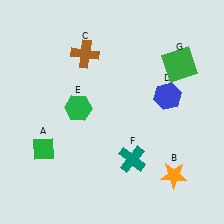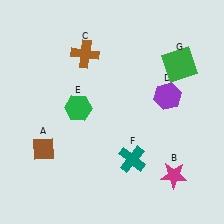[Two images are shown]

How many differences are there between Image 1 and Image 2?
There are 3 differences between the two images.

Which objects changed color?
A changed from green to brown. B changed from orange to magenta. D changed from blue to purple.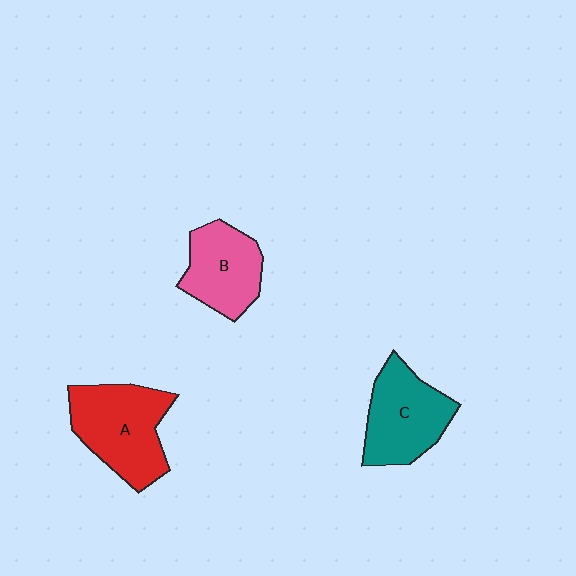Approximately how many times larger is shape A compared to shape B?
Approximately 1.3 times.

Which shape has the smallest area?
Shape B (pink).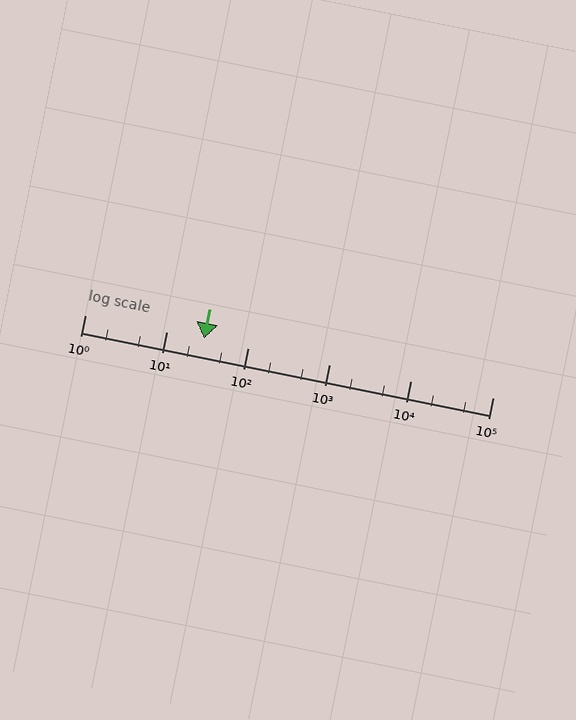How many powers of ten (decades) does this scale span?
The scale spans 5 decades, from 1 to 100000.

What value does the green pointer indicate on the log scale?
The pointer indicates approximately 29.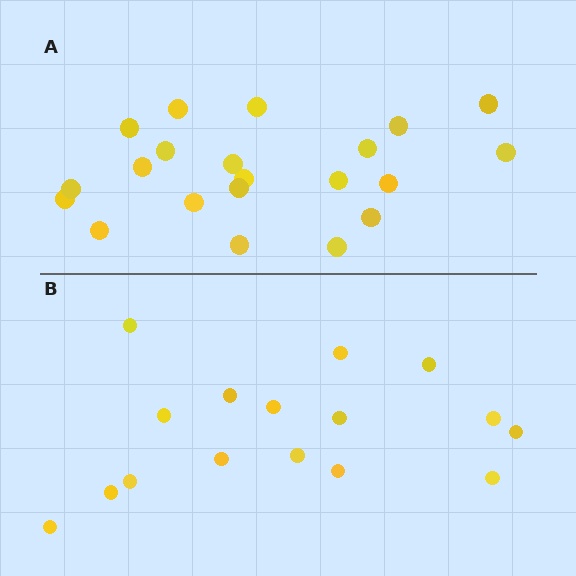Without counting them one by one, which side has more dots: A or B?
Region A (the top region) has more dots.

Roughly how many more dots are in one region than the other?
Region A has about 5 more dots than region B.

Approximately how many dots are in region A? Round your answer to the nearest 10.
About 20 dots. (The exact count is 21, which rounds to 20.)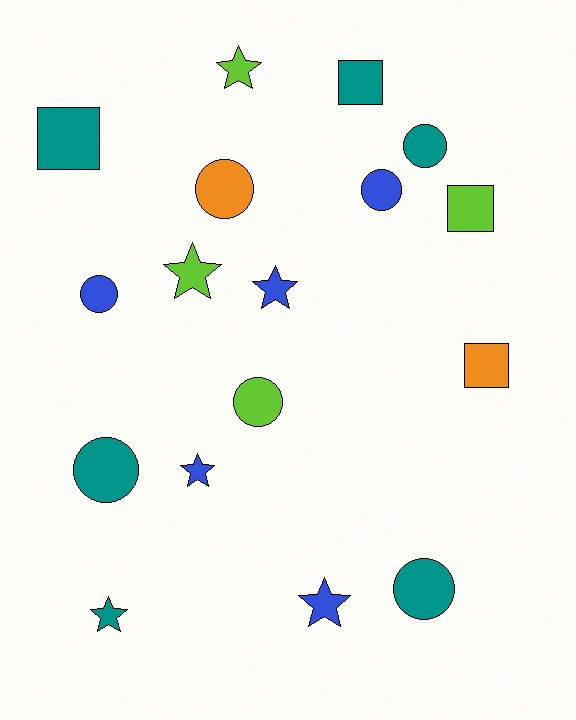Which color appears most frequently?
Teal, with 6 objects.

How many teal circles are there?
There are 3 teal circles.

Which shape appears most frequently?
Circle, with 7 objects.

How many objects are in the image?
There are 17 objects.